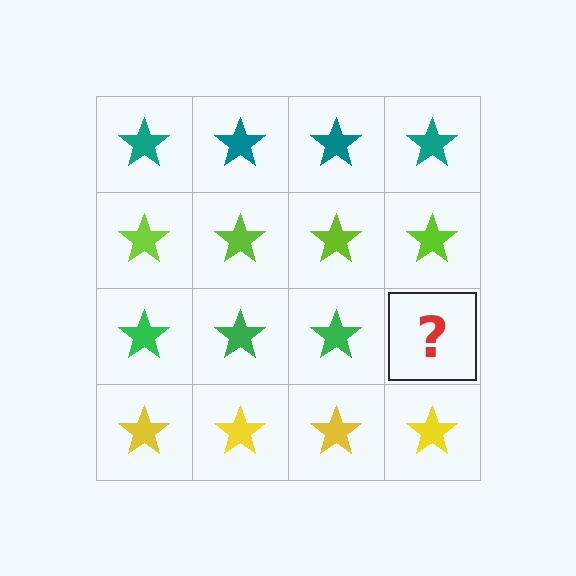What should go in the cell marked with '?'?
The missing cell should contain a green star.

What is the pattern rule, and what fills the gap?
The rule is that each row has a consistent color. The gap should be filled with a green star.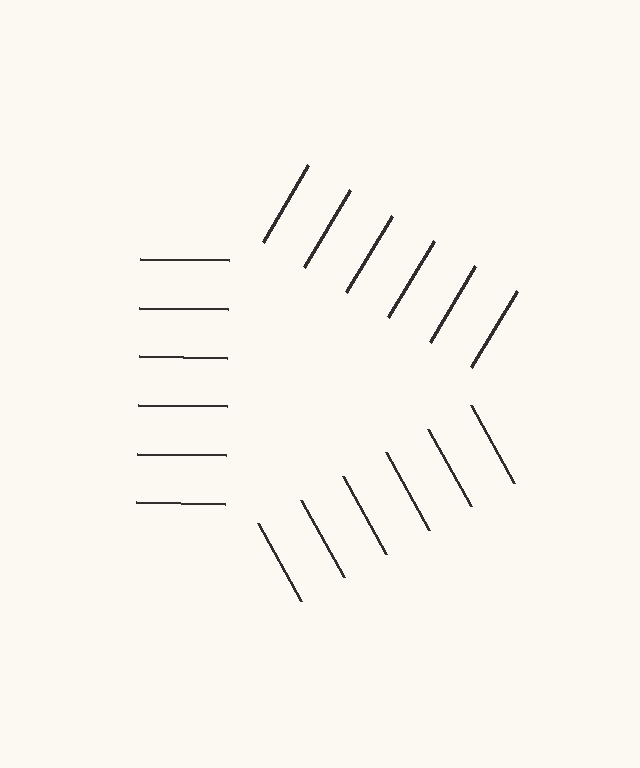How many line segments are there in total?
18 — 6 along each of the 3 edges.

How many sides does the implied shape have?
3 sides — the line-ends trace a triangle.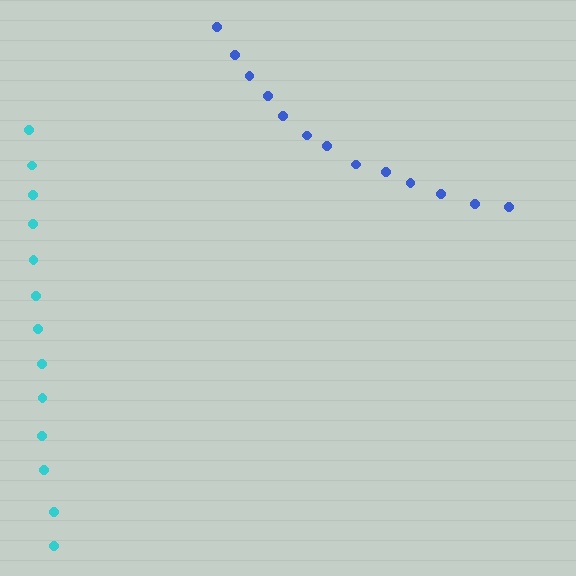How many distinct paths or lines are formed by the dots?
There are 2 distinct paths.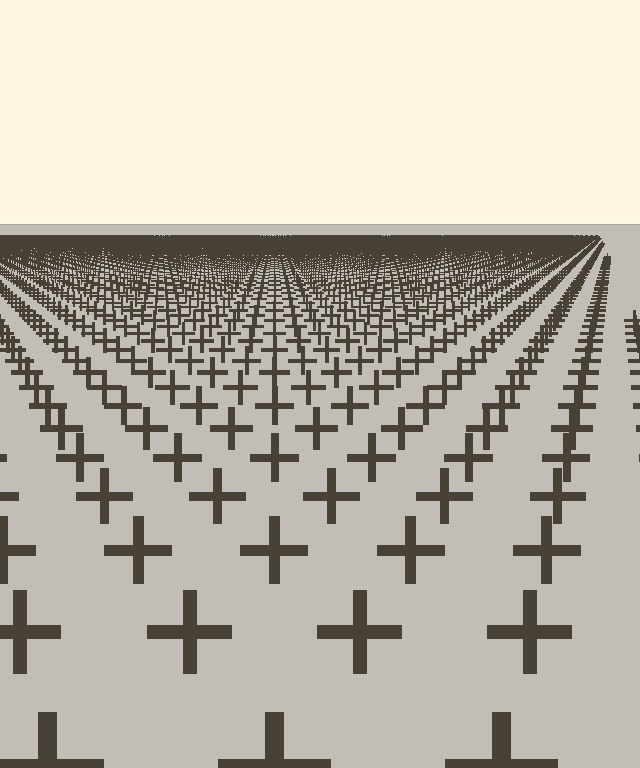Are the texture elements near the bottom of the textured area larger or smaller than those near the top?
Larger. Near the bottom, elements are closer to the viewer and appear at a bigger on-screen size.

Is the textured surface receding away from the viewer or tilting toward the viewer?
The surface is receding away from the viewer. Texture elements get smaller and denser toward the top.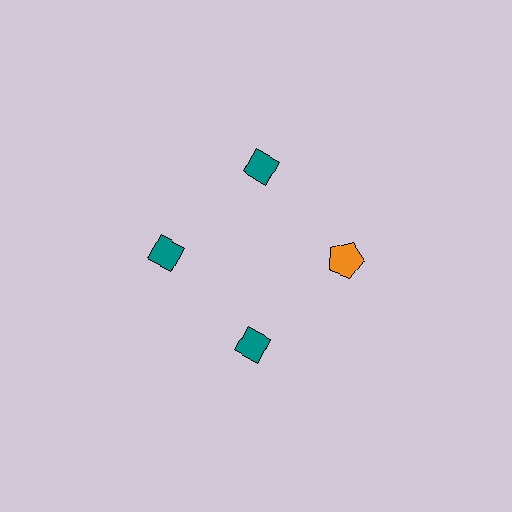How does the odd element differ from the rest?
It differs in both color (orange instead of teal) and shape (pentagon instead of diamond).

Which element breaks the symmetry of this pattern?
The orange pentagon at roughly the 3 o'clock position breaks the symmetry. All other shapes are teal diamonds.